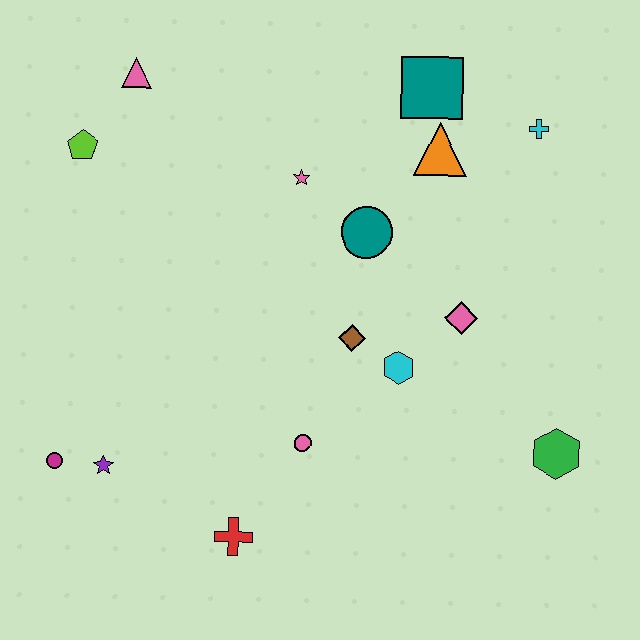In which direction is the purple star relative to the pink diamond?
The purple star is to the left of the pink diamond.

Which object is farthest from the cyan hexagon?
The pink triangle is farthest from the cyan hexagon.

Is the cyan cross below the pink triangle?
Yes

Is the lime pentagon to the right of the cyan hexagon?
No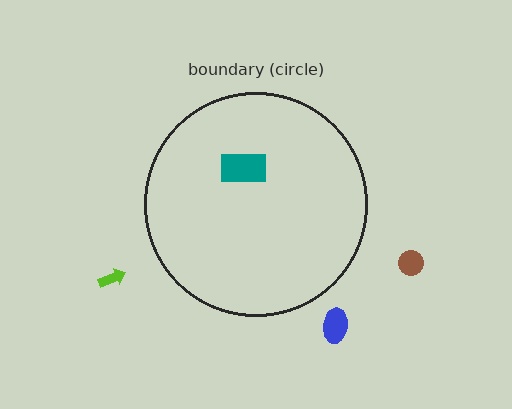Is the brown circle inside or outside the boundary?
Outside.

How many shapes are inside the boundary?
2 inside, 3 outside.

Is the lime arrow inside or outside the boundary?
Outside.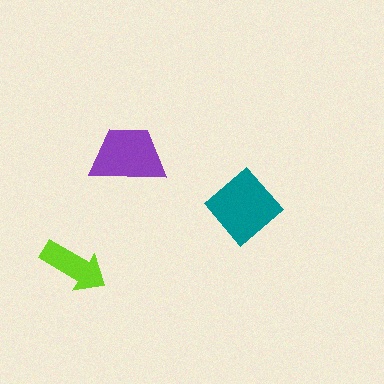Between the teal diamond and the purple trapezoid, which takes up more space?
The teal diamond.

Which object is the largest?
The teal diamond.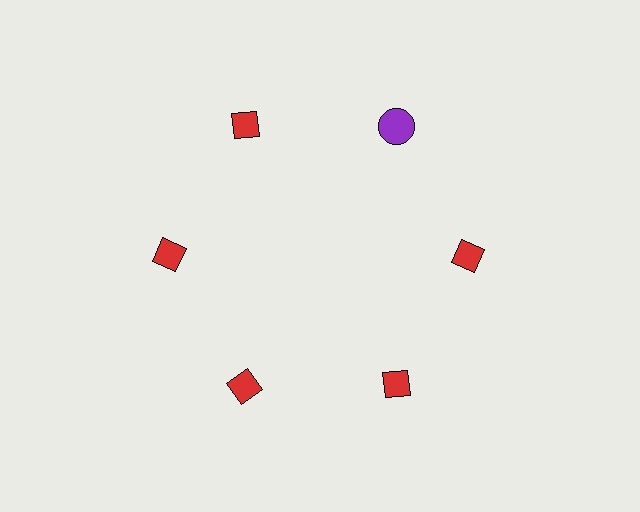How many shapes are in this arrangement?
There are 6 shapes arranged in a ring pattern.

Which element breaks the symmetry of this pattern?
The purple circle at roughly the 1 o'clock position breaks the symmetry. All other shapes are red diamonds.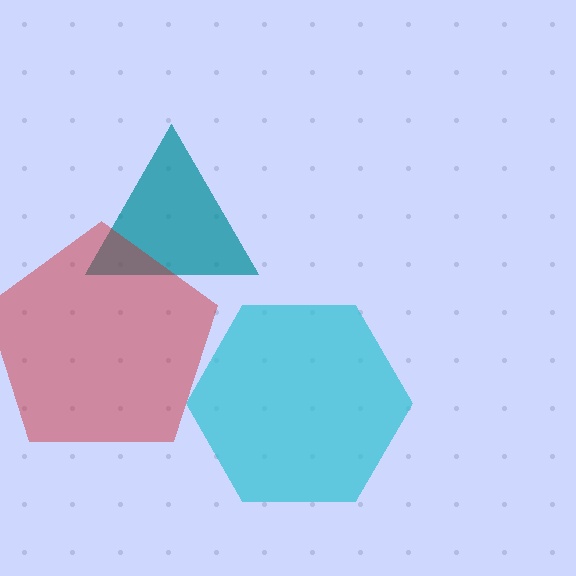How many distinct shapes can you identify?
There are 3 distinct shapes: a teal triangle, a red pentagon, a cyan hexagon.